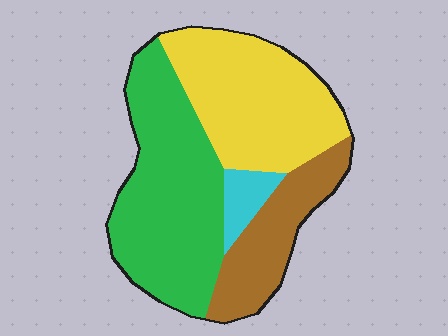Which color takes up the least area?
Cyan, at roughly 5%.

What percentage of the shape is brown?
Brown covers 19% of the shape.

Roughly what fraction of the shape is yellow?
Yellow covers about 35% of the shape.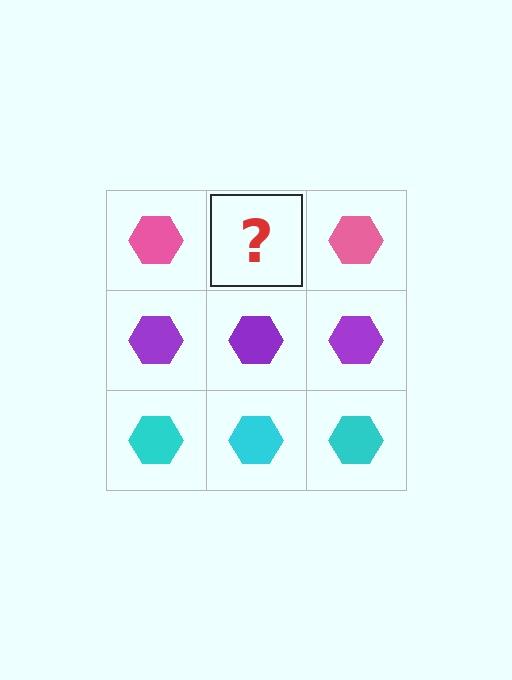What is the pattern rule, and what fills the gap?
The rule is that each row has a consistent color. The gap should be filled with a pink hexagon.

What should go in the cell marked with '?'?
The missing cell should contain a pink hexagon.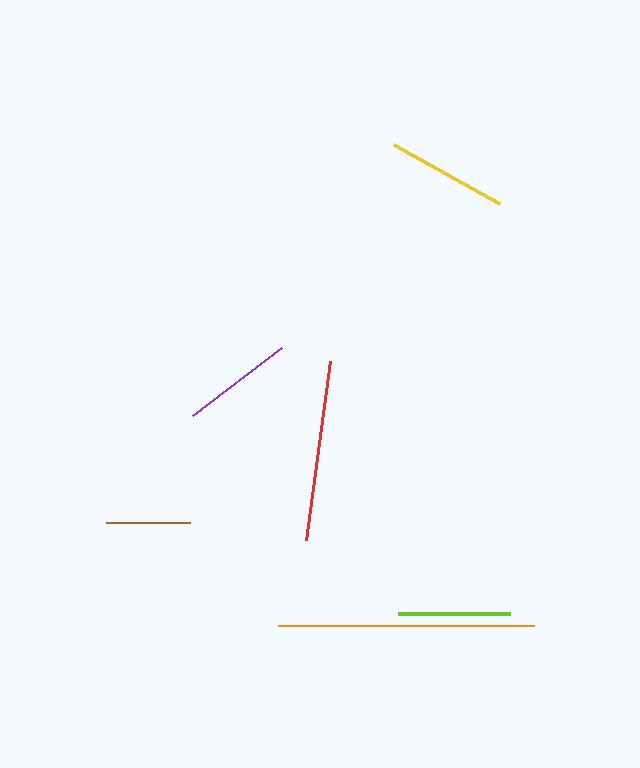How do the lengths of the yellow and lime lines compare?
The yellow and lime lines are approximately the same length.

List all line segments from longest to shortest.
From longest to shortest: orange, red, yellow, purple, lime, brown.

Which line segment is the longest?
The orange line is the longest at approximately 256 pixels.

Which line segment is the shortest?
The brown line is the shortest at approximately 84 pixels.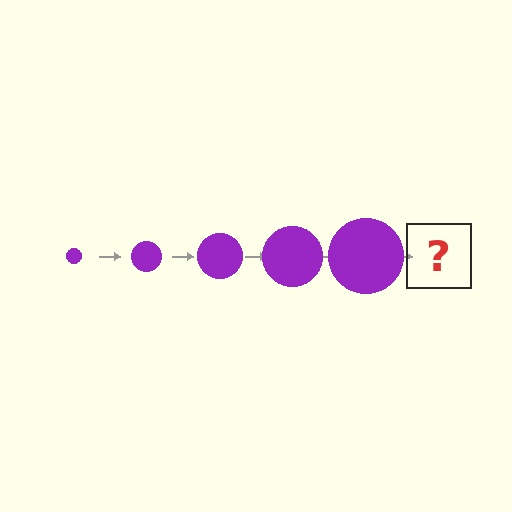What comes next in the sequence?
The next element should be a purple circle, larger than the previous one.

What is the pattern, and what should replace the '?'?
The pattern is that the circle gets progressively larger each step. The '?' should be a purple circle, larger than the previous one.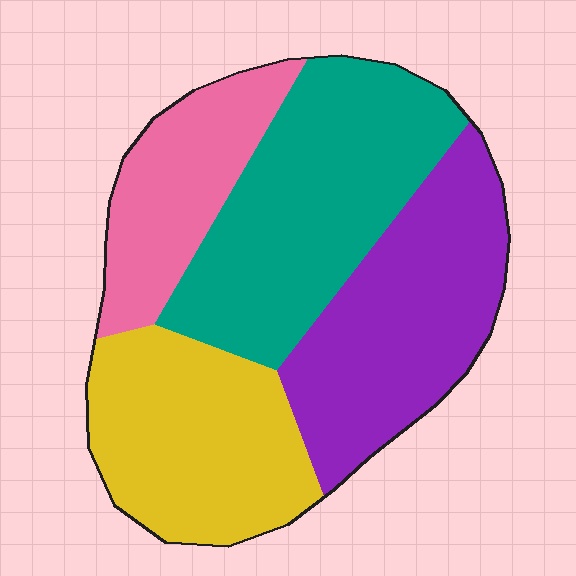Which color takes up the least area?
Pink, at roughly 15%.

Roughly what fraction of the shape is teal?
Teal takes up between a quarter and a half of the shape.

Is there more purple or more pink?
Purple.